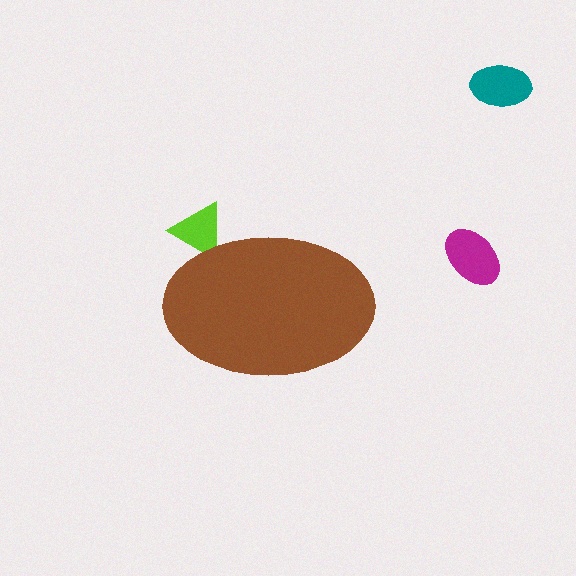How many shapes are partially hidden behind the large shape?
1 shape is partially hidden.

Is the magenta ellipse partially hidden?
No, the magenta ellipse is fully visible.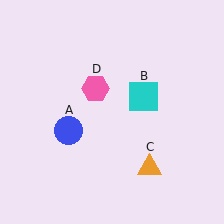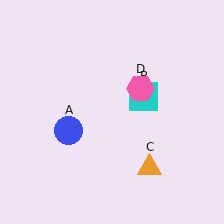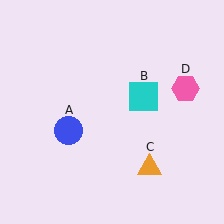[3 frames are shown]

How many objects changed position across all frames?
1 object changed position: pink hexagon (object D).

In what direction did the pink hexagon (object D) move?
The pink hexagon (object D) moved right.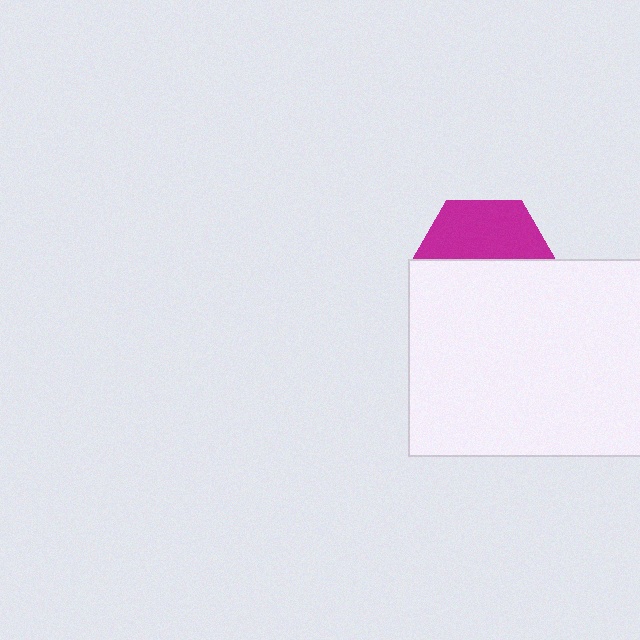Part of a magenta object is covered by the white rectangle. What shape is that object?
It is a hexagon.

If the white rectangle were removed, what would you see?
You would see the complete magenta hexagon.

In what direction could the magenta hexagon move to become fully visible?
The magenta hexagon could move up. That would shift it out from behind the white rectangle entirely.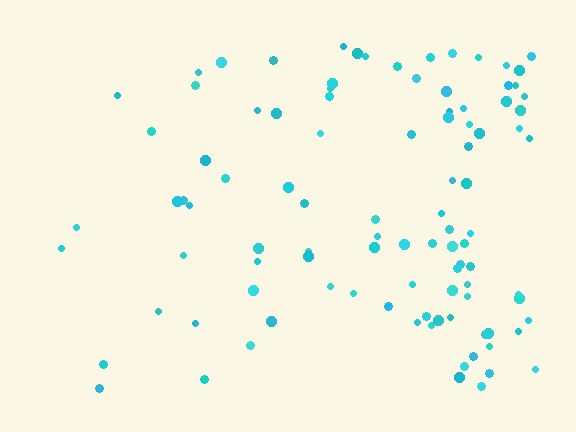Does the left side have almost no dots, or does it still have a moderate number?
Still a moderate number, just noticeably fewer than the right.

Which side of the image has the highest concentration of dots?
The right.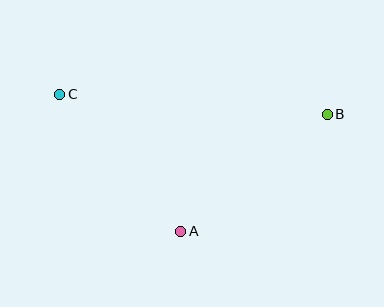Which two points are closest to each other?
Points A and C are closest to each other.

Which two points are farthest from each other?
Points B and C are farthest from each other.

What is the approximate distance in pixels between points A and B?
The distance between A and B is approximately 187 pixels.